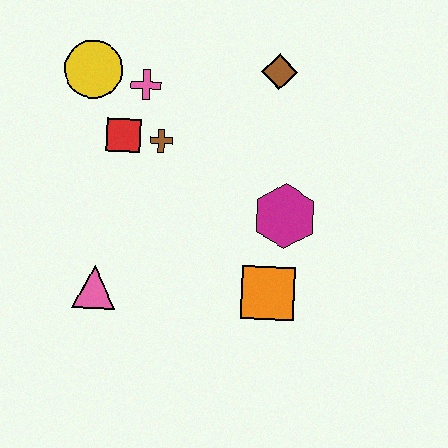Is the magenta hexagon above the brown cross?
No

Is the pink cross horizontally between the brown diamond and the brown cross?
No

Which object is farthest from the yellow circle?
The orange square is farthest from the yellow circle.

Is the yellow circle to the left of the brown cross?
Yes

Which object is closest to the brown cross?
The red square is closest to the brown cross.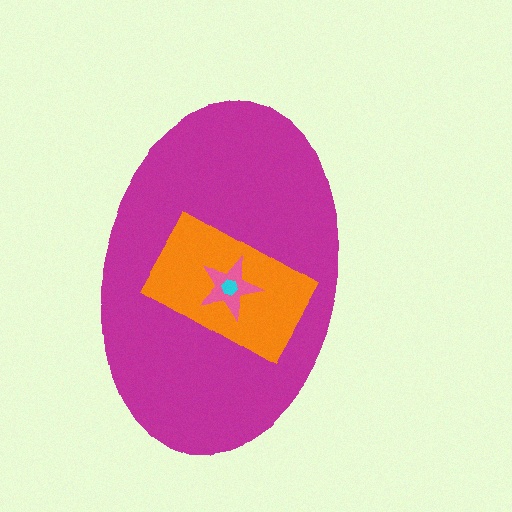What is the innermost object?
The cyan hexagon.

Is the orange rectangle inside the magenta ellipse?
Yes.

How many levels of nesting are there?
4.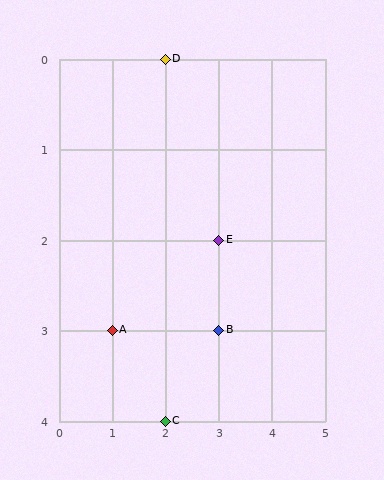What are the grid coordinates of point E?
Point E is at grid coordinates (3, 2).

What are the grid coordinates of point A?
Point A is at grid coordinates (1, 3).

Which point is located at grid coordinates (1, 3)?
Point A is at (1, 3).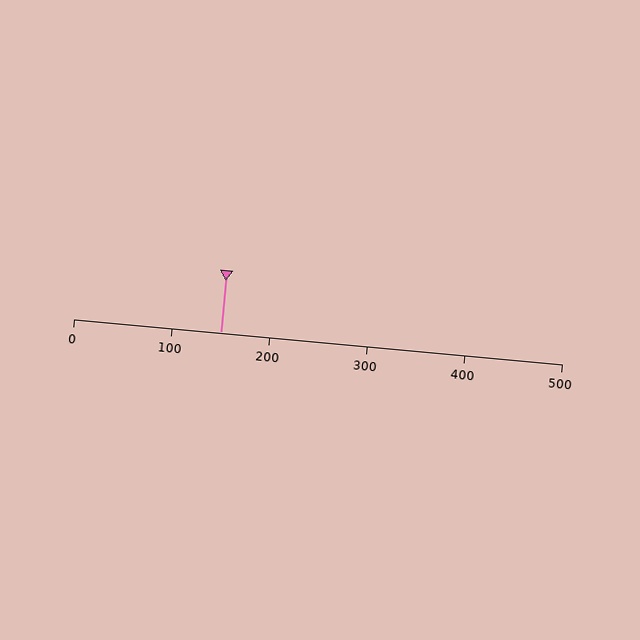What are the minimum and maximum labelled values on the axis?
The axis runs from 0 to 500.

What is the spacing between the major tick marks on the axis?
The major ticks are spaced 100 apart.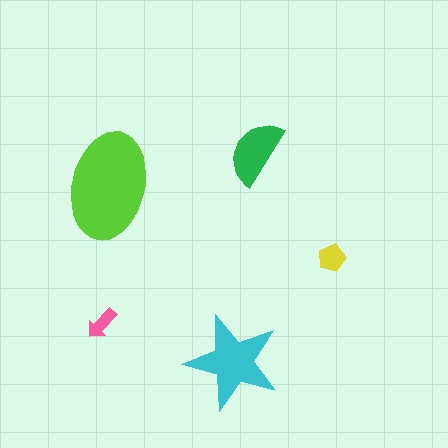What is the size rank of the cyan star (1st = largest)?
2nd.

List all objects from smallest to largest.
The pink arrow, the yellow pentagon, the green semicircle, the cyan star, the lime ellipse.